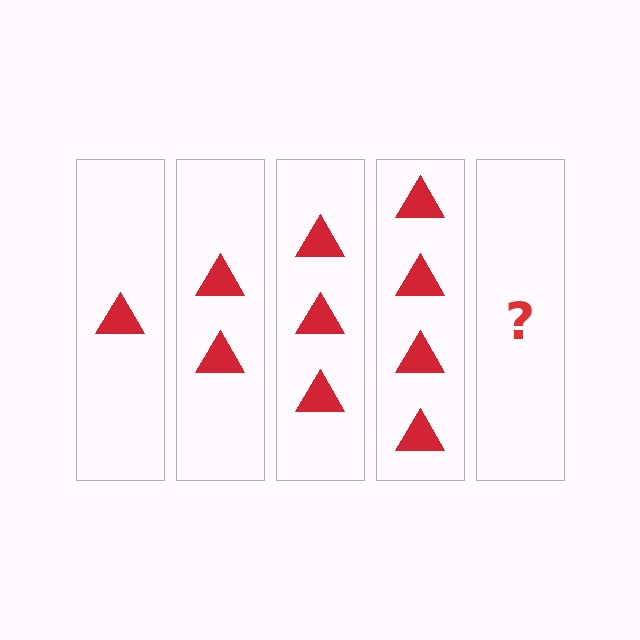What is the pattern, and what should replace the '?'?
The pattern is that each step adds one more triangle. The '?' should be 5 triangles.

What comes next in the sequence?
The next element should be 5 triangles.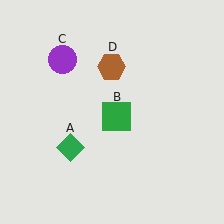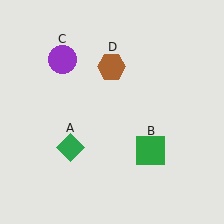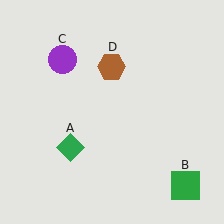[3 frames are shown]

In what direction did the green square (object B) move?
The green square (object B) moved down and to the right.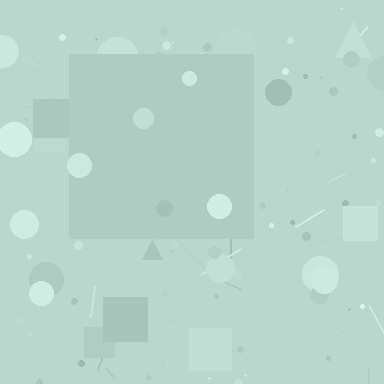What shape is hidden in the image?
A square is hidden in the image.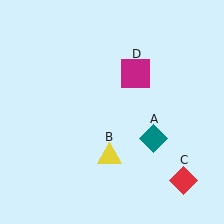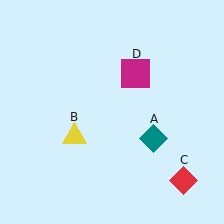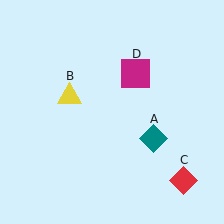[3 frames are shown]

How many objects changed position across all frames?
1 object changed position: yellow triangle (object B).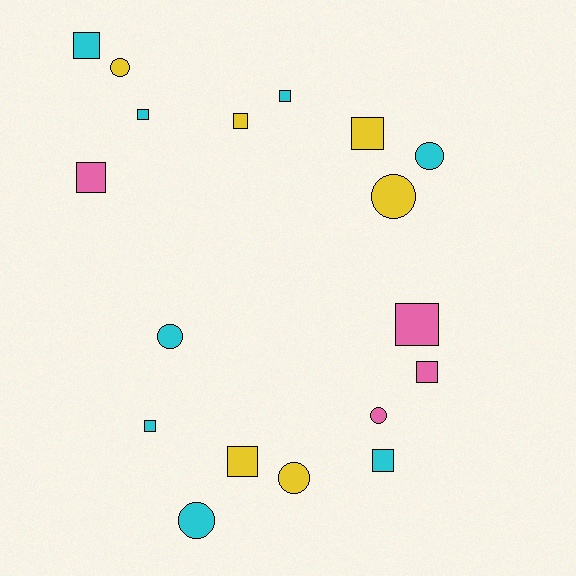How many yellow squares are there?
There are 3 yellow squares.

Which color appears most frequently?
Cyan, with 8 objects.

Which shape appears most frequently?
Square, with 11 objects.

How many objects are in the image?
There are 18 objects.